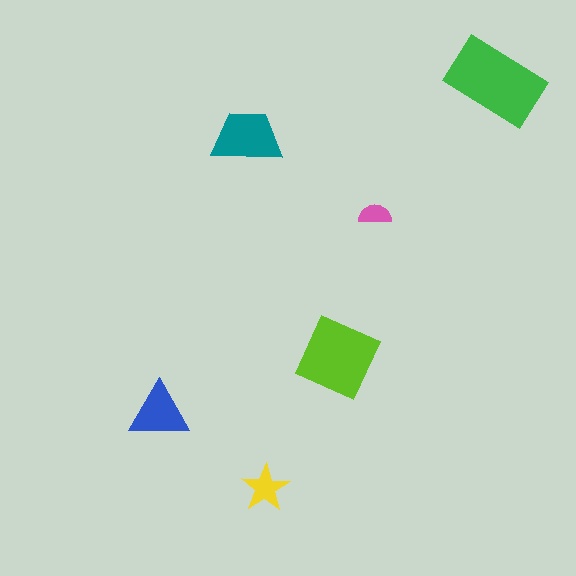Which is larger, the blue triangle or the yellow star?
The blue triangle.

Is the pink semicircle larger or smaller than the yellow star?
Smaller.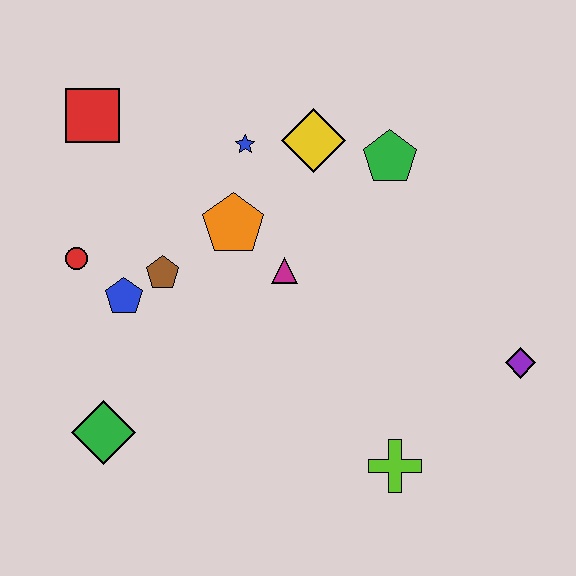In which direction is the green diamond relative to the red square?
The green diamond is below the red square.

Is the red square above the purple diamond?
Yes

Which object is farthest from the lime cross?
The red square is farthest from the lime cross.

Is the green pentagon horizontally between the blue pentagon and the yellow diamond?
No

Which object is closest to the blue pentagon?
The brown pentagon is closest to the blue pentagon.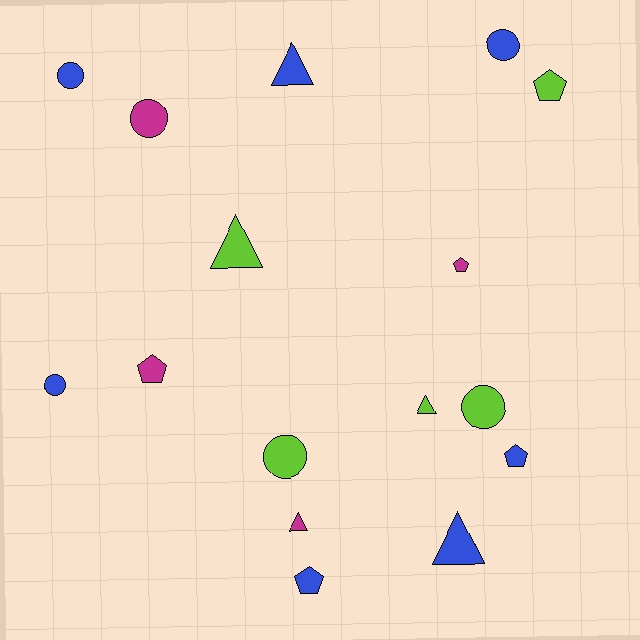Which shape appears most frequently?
Circle, with 6 objects.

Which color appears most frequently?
Blue, with 7 objects.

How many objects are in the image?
There are 16 objects.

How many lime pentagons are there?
There is 1 lime pentagon.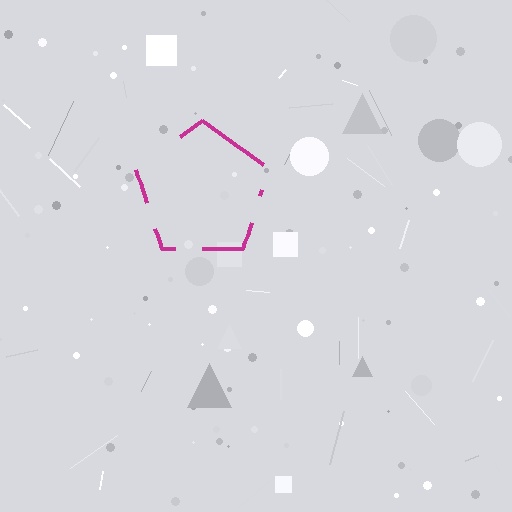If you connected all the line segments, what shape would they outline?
They would outline a pentagon.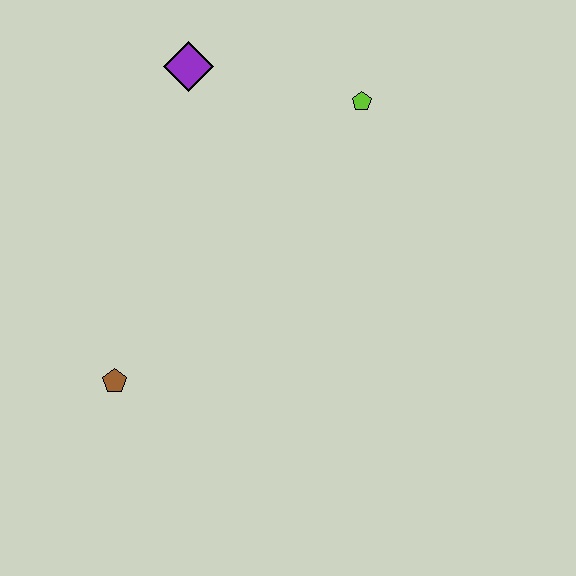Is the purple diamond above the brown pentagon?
Yes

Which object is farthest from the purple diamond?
The brown pentagon is farthest from the purple diamond.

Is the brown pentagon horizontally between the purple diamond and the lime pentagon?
No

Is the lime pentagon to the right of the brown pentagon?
Yes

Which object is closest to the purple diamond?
The lime pentagon is closest to the purple diamond.